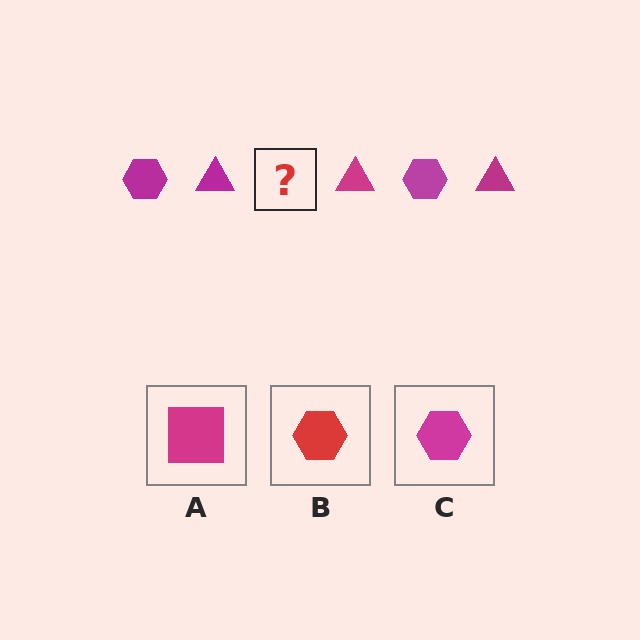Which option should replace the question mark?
Option C.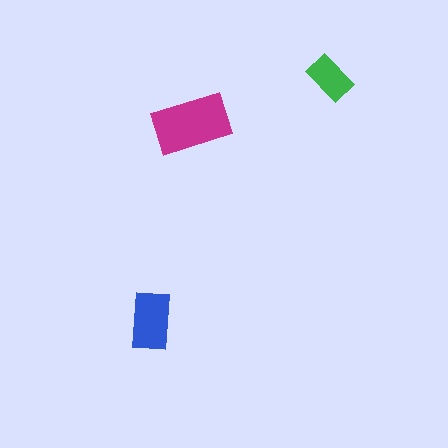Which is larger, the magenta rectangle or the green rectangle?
The magenta one.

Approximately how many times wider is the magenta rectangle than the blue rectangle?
About 1.5 times wider.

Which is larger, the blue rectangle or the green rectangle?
The blue one.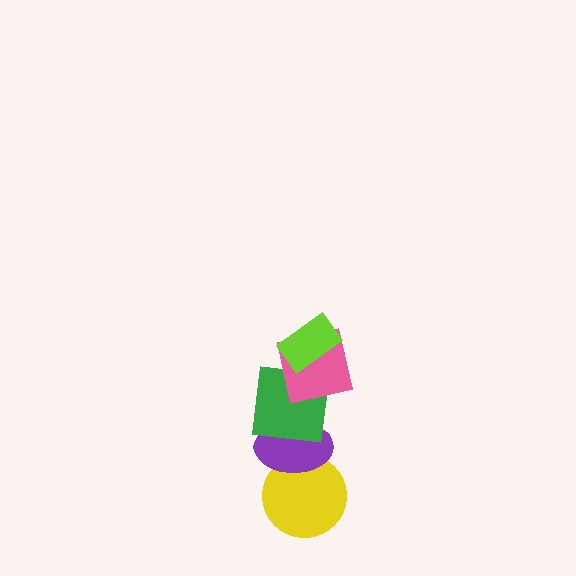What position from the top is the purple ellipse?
The purple ellipse is 4th from the top.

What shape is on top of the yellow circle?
The purple ellipse is on top of the yellow circle.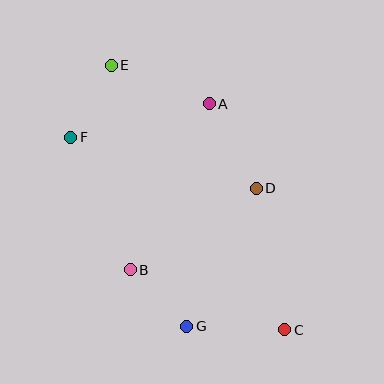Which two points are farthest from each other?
Points C and E are farthest from each other.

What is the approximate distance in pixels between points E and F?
The distance between E and F is approximately 83 pixels.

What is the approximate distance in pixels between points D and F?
The distance between D and F is approximately 192 pixels.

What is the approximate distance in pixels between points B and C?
The distance between B and C is approximately 166 pixels.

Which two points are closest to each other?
Points B and G are closest to each other.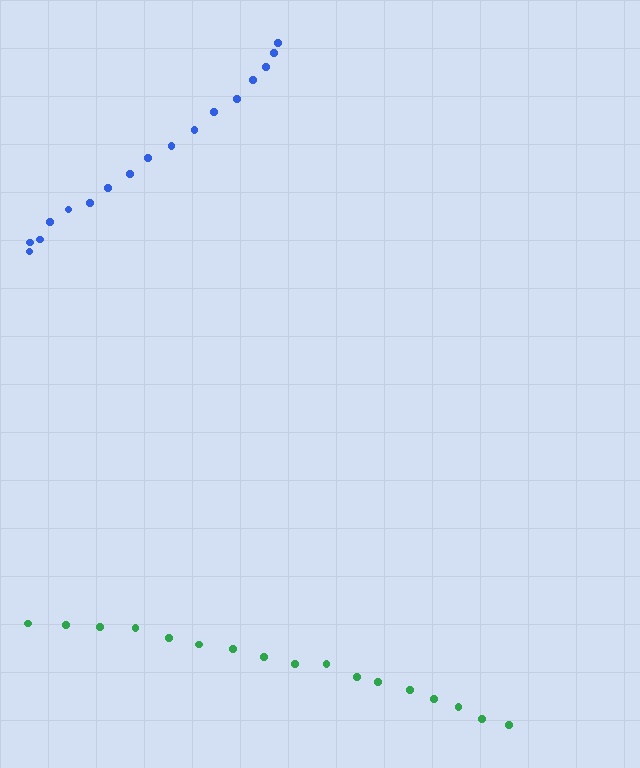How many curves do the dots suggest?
There are 2 distinct paths.